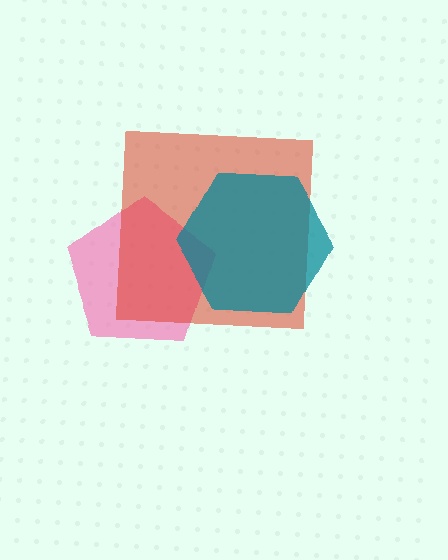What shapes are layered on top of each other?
The layered shapes are: a pink pentagon, a red square, a teal hexagon.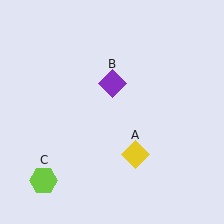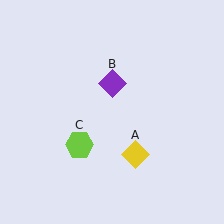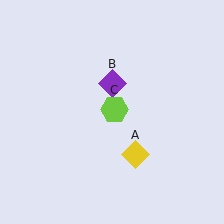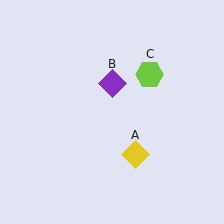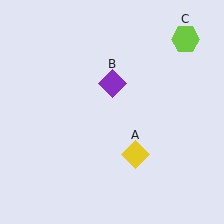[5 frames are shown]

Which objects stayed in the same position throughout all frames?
Yellow diamond (object A) and purple diamond (object B) remained stationary.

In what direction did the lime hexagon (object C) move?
The lime hexagon (object C) moved up and to the right.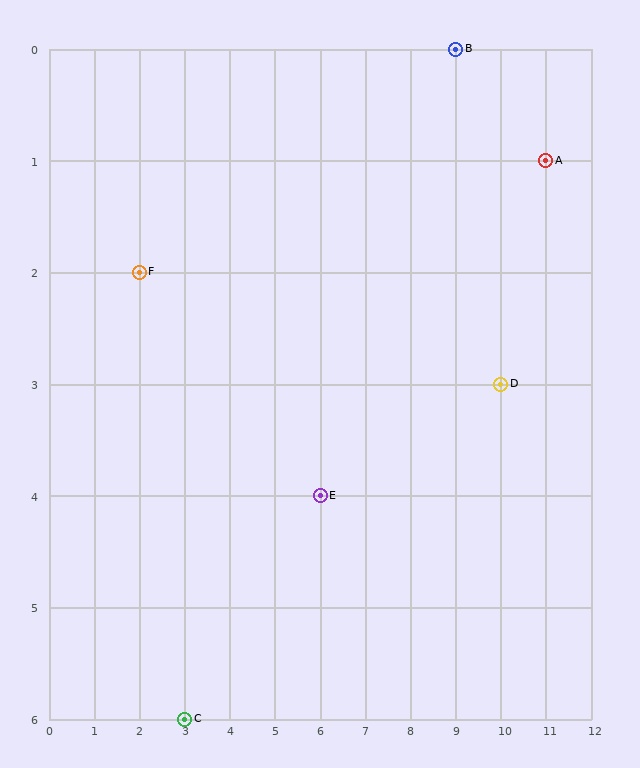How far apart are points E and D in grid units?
Points E and D are 4 columns and 1 row apart (about 4.1 grid units diagonally).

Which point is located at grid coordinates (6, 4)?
Point E is at (6, 4).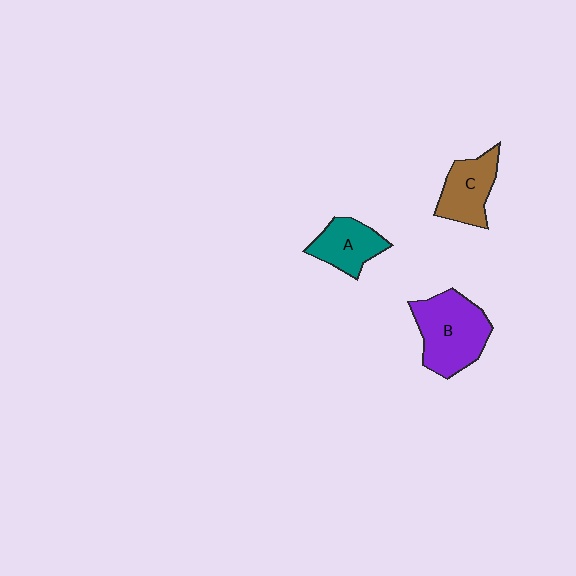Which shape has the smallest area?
Shape A (teal).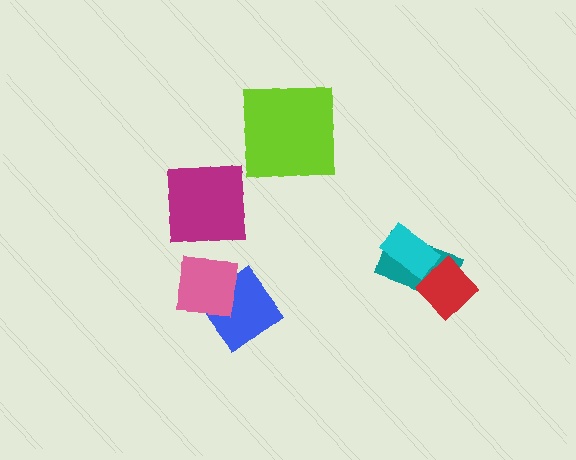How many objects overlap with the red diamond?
1 object overlaps with the red diamond.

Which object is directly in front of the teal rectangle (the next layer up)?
The cyan rectangle is directly in front of the teal rectangle.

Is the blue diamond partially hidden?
Yes, it is partially covered by another shape.